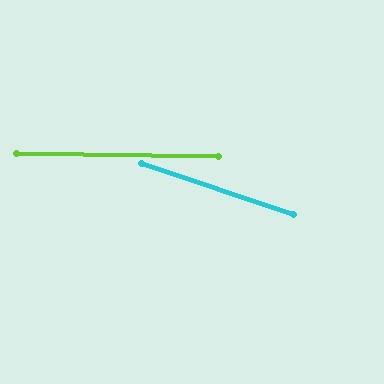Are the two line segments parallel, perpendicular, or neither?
Neither parallel nor perpendicular — they differ by about 17°.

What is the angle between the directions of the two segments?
Approximately 17 degrees.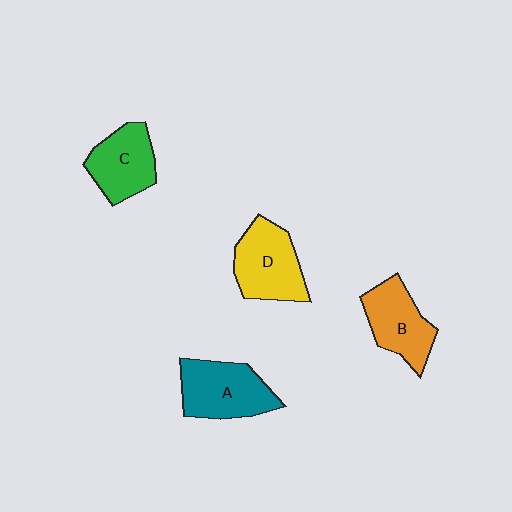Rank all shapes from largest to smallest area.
From largest to smallest: A (teal), D (yellow), B (orange), C (green).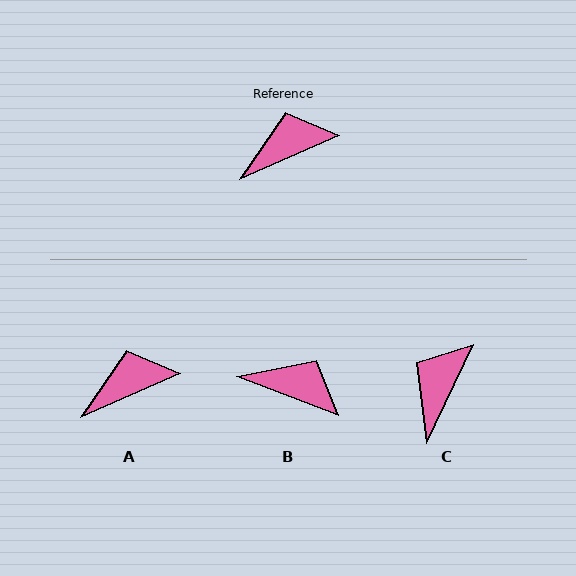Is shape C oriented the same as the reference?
No, it is off by about 41 degrees.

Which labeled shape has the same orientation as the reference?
A.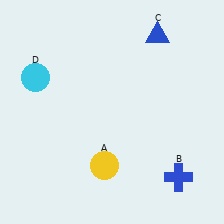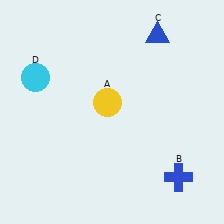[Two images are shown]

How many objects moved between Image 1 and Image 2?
1 object moved between the two images.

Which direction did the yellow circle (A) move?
The yellow circle (A) moved up.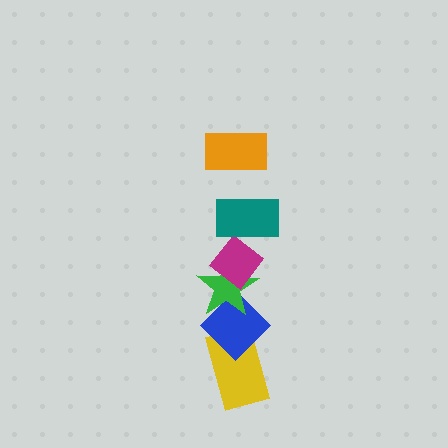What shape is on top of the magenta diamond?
The teal rectangle is on top of the magenta diamond.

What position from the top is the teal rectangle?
The teal rectangle is 2nd from the top.